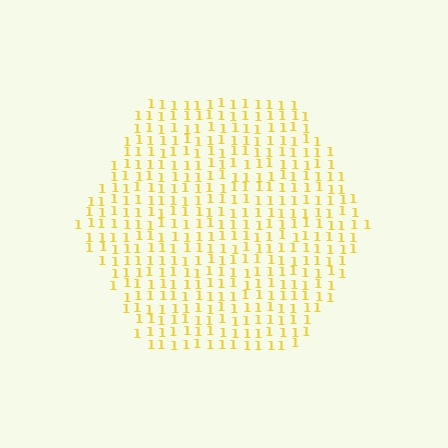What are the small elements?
The small elements are digit 1's.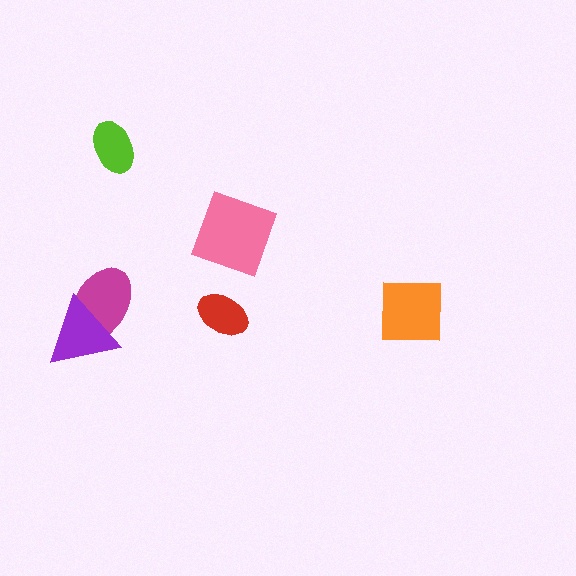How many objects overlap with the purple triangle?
1 object overlaps with the purple triangle.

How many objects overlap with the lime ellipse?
0 objects overlap with the lime ellipse.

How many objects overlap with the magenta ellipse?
1 object overlaps with the magenta ellipse.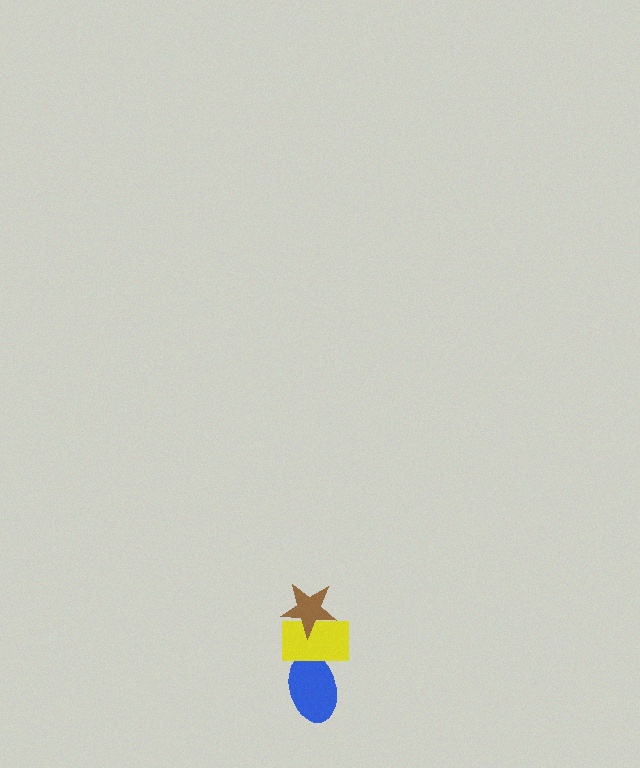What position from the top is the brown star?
The brown star is 1st from the top.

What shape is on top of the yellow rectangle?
The brown star is on top of the yellow rectangle.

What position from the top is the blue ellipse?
The blue ellipse is 3rd from the top.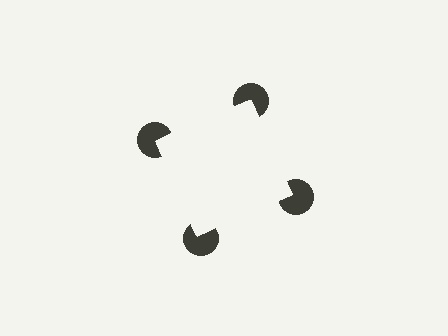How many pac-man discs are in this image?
There are 4 — one at each vertex of the illusory square.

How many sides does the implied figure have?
4 sides.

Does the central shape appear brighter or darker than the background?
It typically appears slightly brighter than the background, even though no actual brightness change is drawn.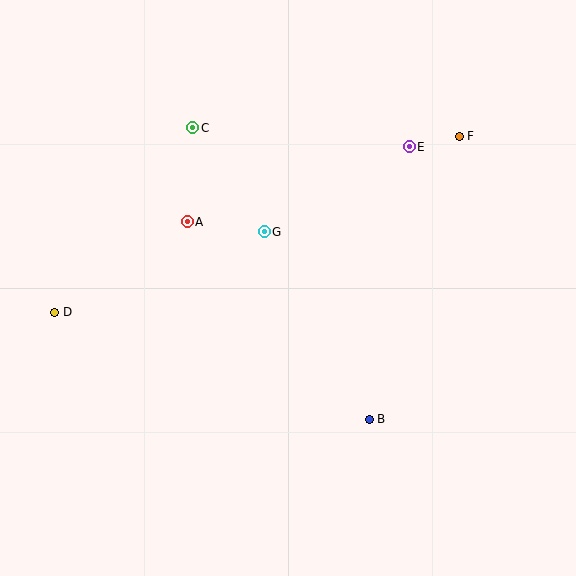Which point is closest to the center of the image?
Point G at (264, 232) is closest to the center.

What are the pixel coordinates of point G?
Point G is at (264, 232).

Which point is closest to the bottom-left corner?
Point D is closest to the bottom-left corner.